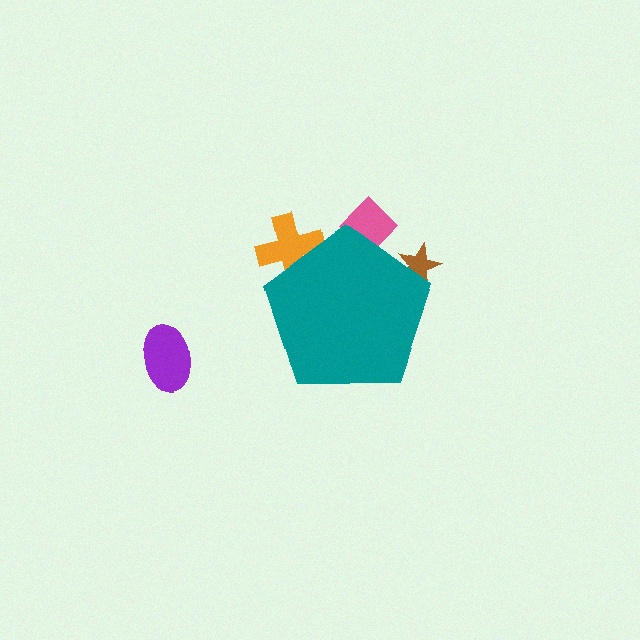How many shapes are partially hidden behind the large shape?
3 shapes are partially hidden.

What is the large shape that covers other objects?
A teal pentagon.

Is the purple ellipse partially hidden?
No, the purple ellipse is fully visible.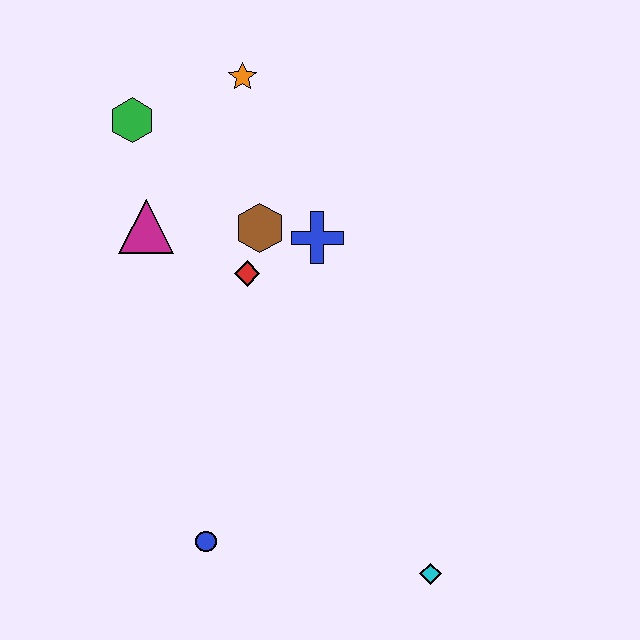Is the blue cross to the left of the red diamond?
No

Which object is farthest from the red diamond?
The cyan diamond is farthest from the red diamond.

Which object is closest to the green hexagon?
The magenta triangle is closest to the green hexagon.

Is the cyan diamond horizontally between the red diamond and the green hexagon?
No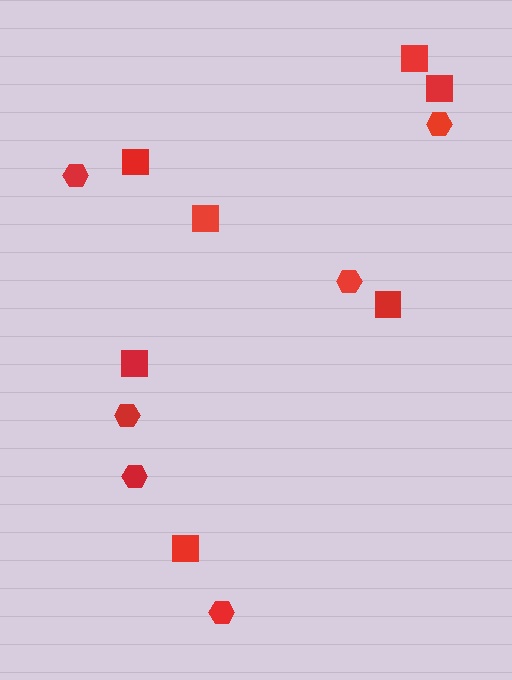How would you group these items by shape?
There are 2 groups: one group of hexagons (6) and one group of squares (7).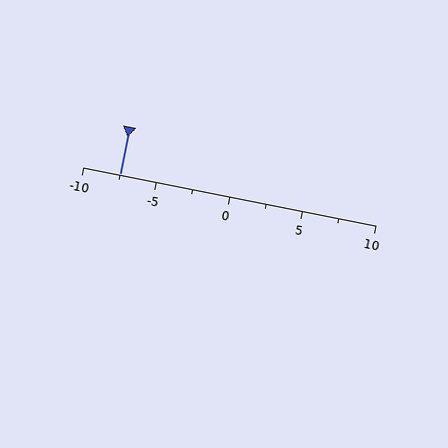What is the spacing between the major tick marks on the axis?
The major ticks are spaced 5 apart.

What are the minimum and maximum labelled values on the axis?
The axis runs from -10 to 10.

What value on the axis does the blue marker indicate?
The marker indicates approximately -7.5.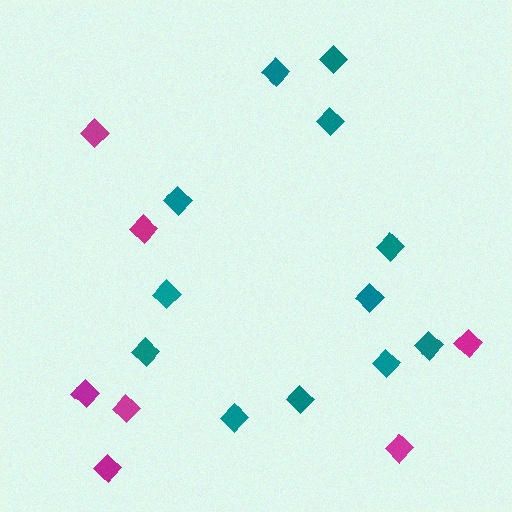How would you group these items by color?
There are 2 groups: one group of teal diamonds (12) and one group of magenta diamonds (7).